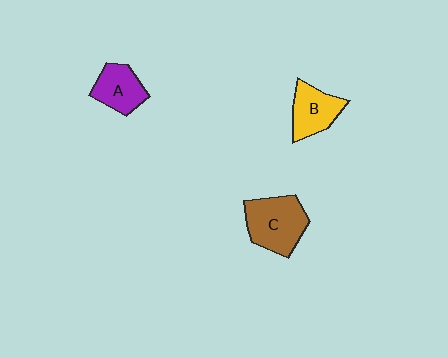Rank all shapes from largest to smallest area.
From largest to smallest: C (brown), B (yellow), A (purple).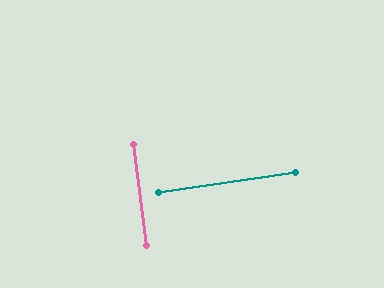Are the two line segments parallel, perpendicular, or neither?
Perpendicular — they meet at approximately 89°.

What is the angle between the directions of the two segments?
Approximately 89 degrees.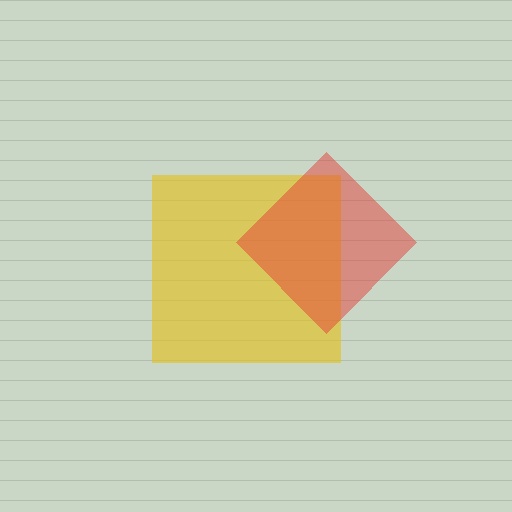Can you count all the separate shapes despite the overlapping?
Yes, there are 2 separate shapes.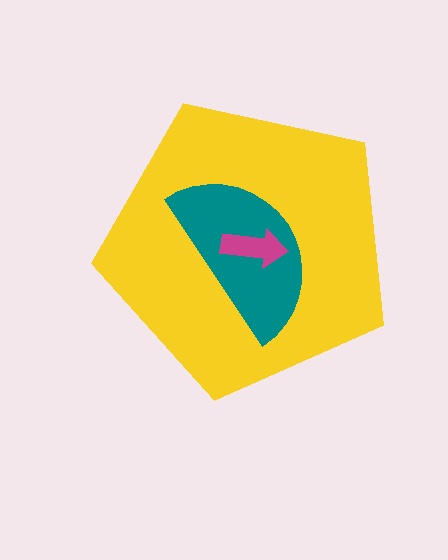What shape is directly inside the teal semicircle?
The magenta arrow.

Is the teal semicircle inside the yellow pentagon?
Yes.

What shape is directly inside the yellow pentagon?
The teal semicircle.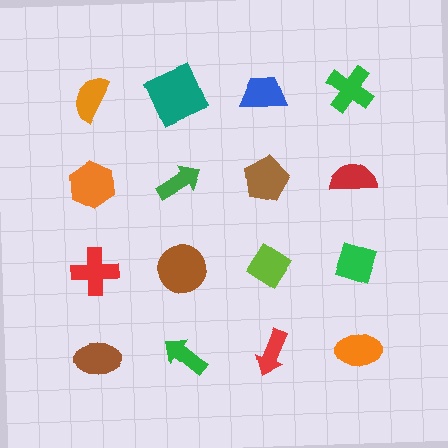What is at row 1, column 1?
An orange semicircle.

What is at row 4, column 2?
A green arrow.